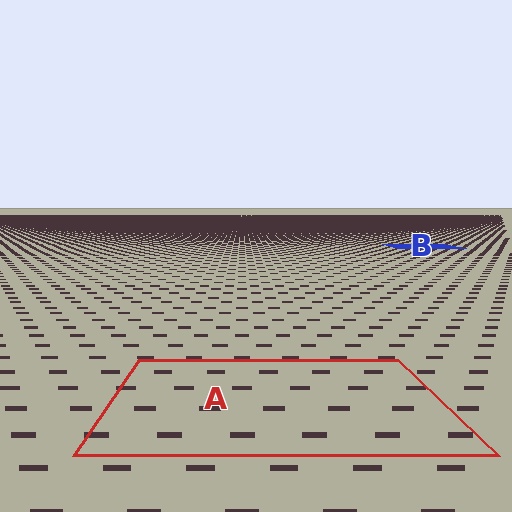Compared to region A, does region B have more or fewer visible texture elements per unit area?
Region B has more texture elements per unit area — they are packed more densely because it is farther away.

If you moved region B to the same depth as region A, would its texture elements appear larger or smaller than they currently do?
They would appear larger. At a closer depth, the same texture elements are projected at a bigger on-screen size.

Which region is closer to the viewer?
Region A is closer. The texture elements there are larger and more spread out.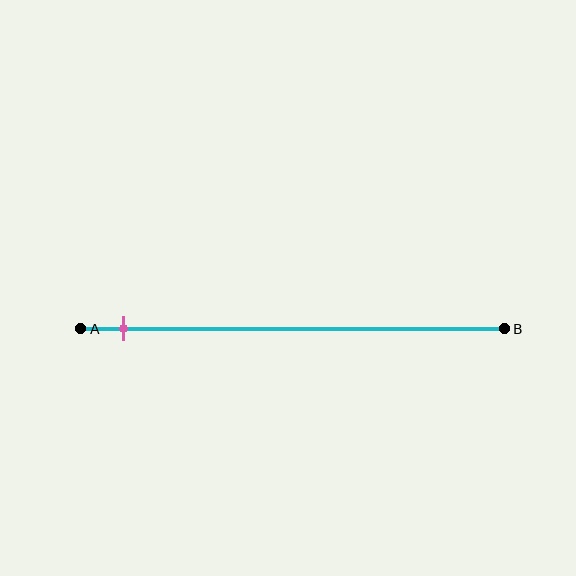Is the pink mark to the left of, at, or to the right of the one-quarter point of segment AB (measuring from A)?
The pink mark is to the left of the one-quarter point of segment AB.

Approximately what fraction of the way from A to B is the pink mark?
The pink mark is approximately 10% of the way from A to B.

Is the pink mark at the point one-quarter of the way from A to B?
No, the mark is at about 10% from A, not at the 25% one-quarter point.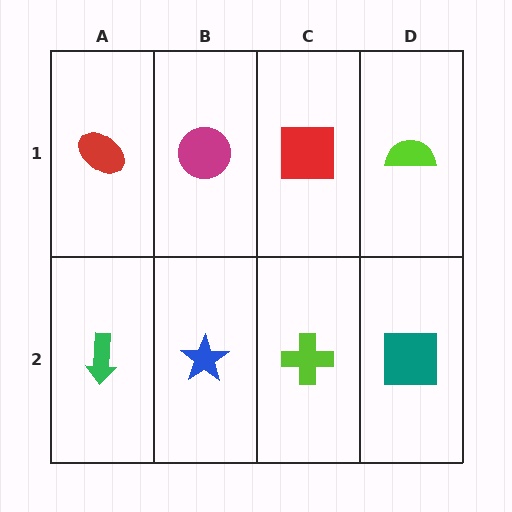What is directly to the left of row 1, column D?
A red square.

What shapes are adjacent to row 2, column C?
A red square (row 1, column C), a blue star (row 2, column B), a teal square (row 2, column D).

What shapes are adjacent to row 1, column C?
A lime cross (row 2, column C), a magenta circle (row 1, column B), a lime semicircle (row 1, column D).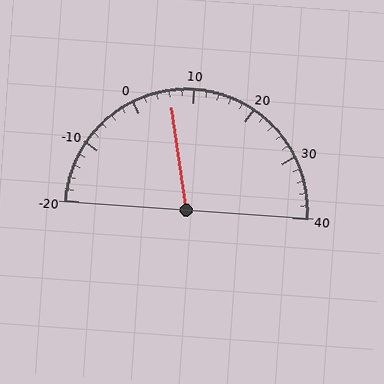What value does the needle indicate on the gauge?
The needle indicates approximately 6.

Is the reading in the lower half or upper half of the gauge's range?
The reading is in the lower half of the range (-20 to 40).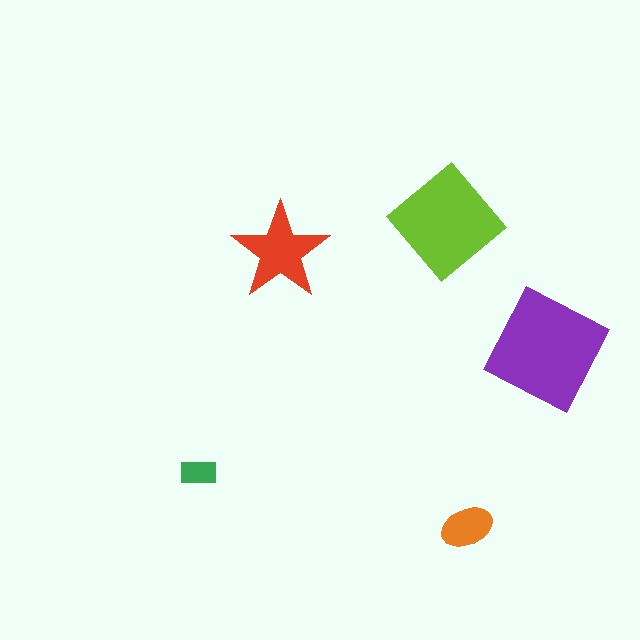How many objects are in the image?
There are 5 objects in the image.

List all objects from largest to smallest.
The purple square, the lime diamond, the red star, the orange ellipse, the green rectangle.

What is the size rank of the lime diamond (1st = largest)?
2nd.